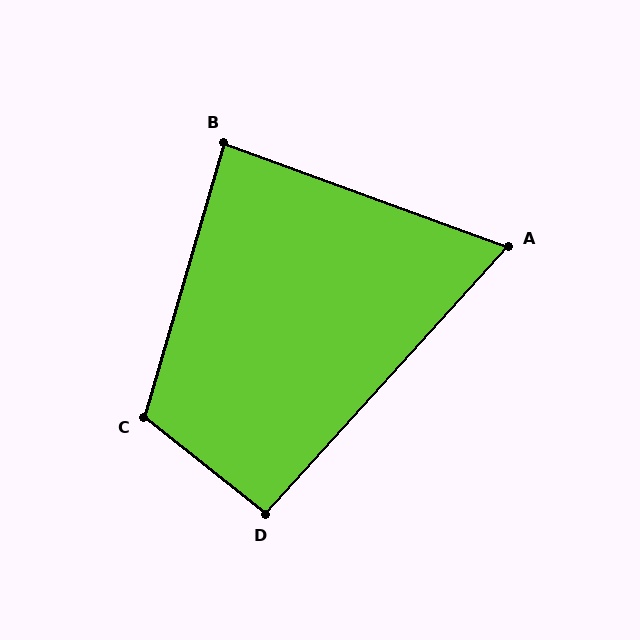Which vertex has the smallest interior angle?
A, at approximately 68 degrees.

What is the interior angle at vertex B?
Approximately 86 degrees (approximately right).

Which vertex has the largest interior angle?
C, at approximately 112 degrees.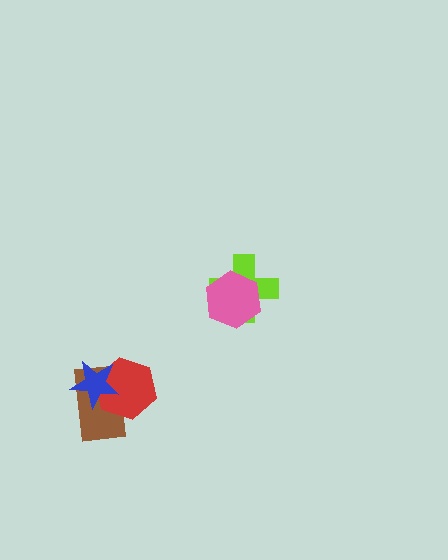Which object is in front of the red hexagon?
The blue star is in front of the red hexagon.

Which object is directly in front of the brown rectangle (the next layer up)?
The red hexagon is directly in front of the brown rectangle.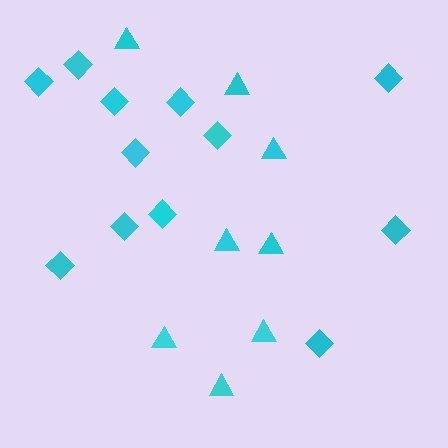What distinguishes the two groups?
There are 2 groups: one group of diamonds (12) and one group of triangles (8).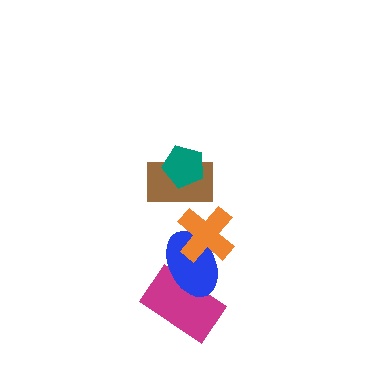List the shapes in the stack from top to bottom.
From top to bottom: the teal pentagon, the brown rectangle, the orange cross, the blue ellipse, the magenta rectangle.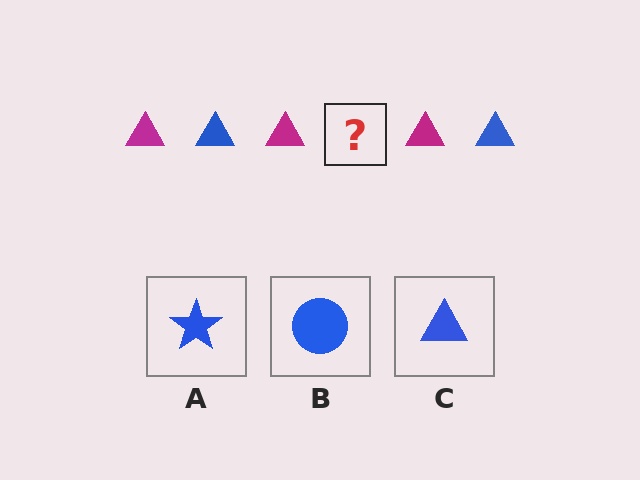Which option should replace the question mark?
Option C.